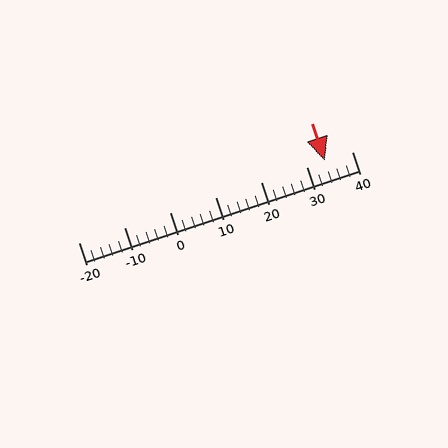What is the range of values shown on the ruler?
The ruler shows values from -20 to 40.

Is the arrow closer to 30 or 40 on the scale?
The arrow is closer to 30.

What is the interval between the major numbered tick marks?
The major tick marks are spaced 10 units apart.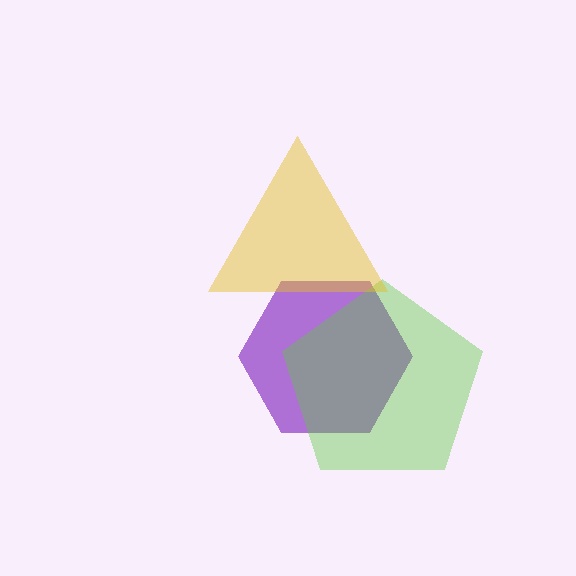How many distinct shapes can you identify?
There are 3 distinct shapes: a purple hexagon, a lime pentagon, a yellow triangle.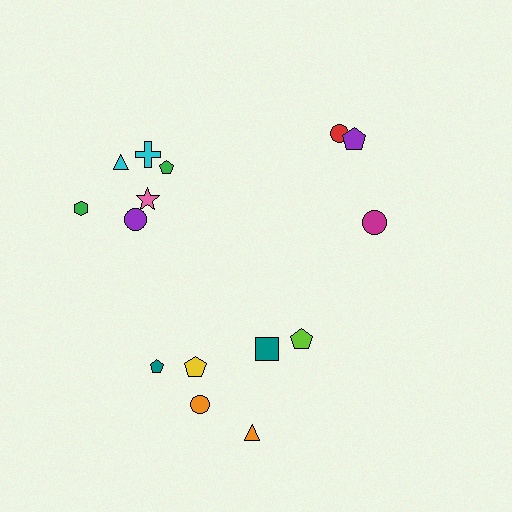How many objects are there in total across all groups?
There are 15 objects.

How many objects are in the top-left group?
There are 6 objects.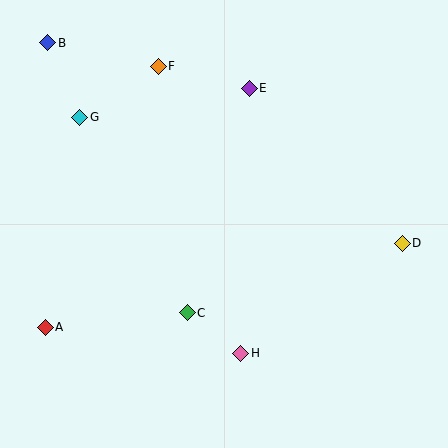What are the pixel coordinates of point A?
Point A is at (45, 327).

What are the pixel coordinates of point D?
Point D is at (402, 243).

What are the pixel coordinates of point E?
Point E is at (249, 88).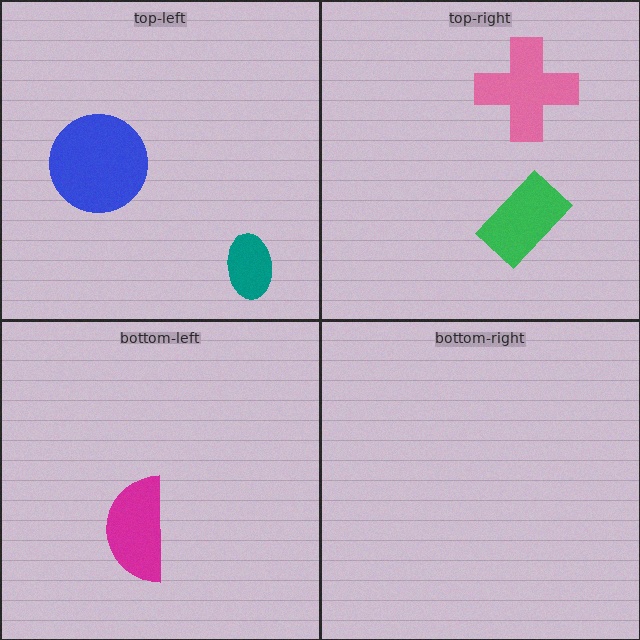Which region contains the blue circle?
The top-left region.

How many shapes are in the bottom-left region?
1.